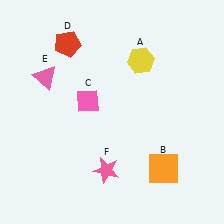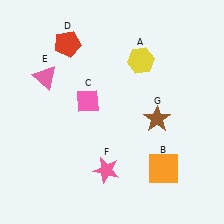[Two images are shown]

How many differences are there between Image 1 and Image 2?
There is 1 difference between the two images.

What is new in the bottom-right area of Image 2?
A brown star (G) was added in the bottom-right area of Image 2.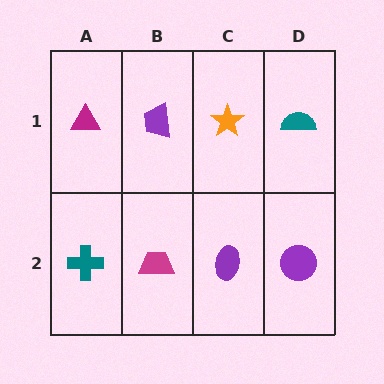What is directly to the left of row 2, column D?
A purple ellipse.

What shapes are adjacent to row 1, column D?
A purple circle (row 2, column D), an orange star (row 1, column C).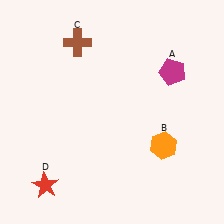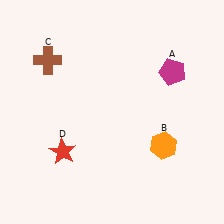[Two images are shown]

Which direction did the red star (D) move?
The red star (D) moved up.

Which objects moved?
The objects that moved are: the brown cross (C), the red star (D).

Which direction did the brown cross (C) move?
The brown cross (C) moved left.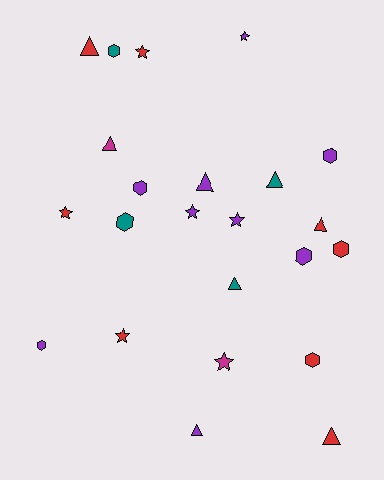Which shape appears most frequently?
Triangle, with 8 objects.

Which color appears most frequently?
Purple, with 9 objects.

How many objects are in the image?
There are 23 objects.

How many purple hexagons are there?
There are 4 purple hexagons.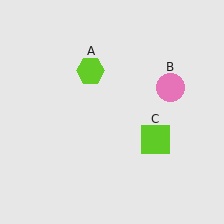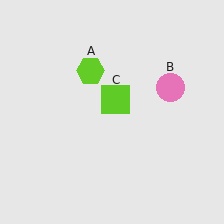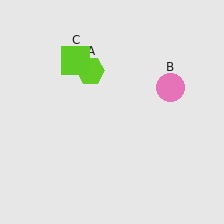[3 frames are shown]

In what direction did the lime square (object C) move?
The lime square (object C) moved up and to the left.